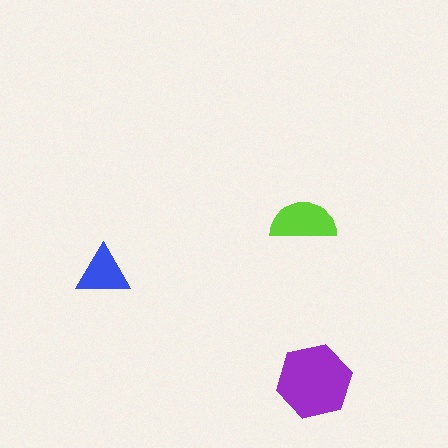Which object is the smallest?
The blue triangle.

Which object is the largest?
The purple hexagon.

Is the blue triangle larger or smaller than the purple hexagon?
Smaller.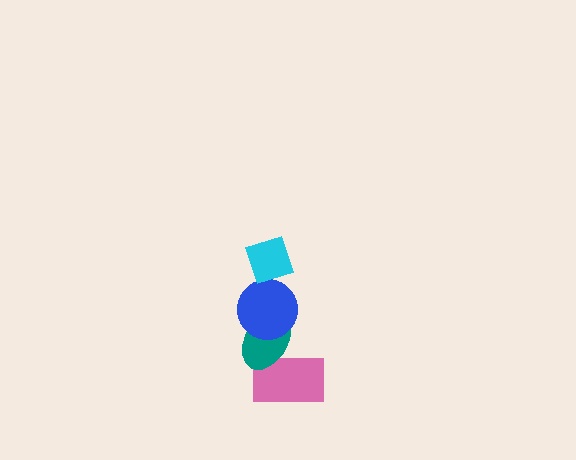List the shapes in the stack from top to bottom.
From top to bottom: the cyan diamond, the blue circle, the teal ellipse, the pink rectangle.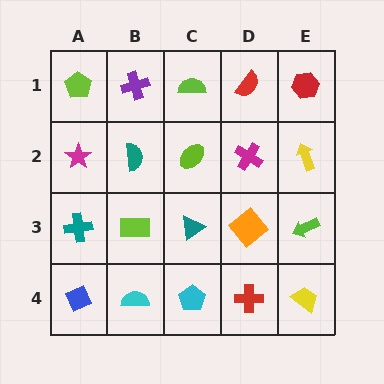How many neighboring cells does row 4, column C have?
3.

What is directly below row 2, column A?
A teal cross.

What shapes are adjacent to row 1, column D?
A magenta cross (row 2, column D), a lime semicircle (row 1, column C), a red hexagon (row 1, column E).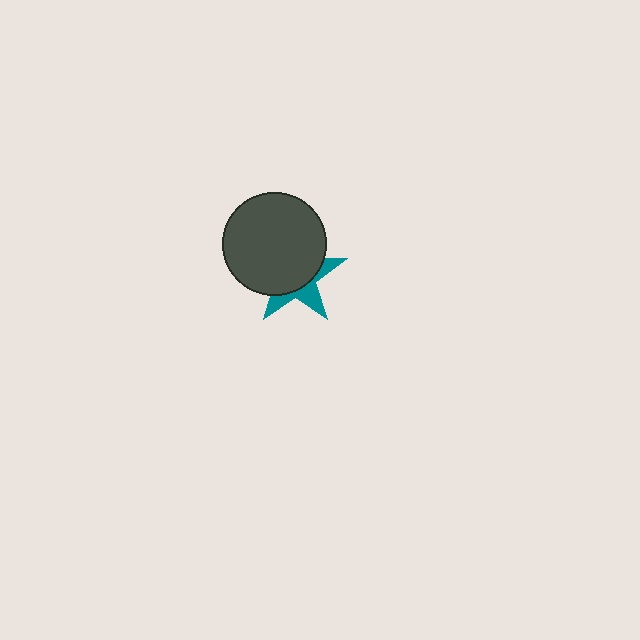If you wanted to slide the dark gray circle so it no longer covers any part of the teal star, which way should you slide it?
Slide it toward the upper-left — that is the most direct way to separate the two shapes.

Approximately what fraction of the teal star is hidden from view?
Roughly 65% of the teal star is hidden behind the dark gray circle.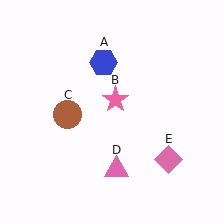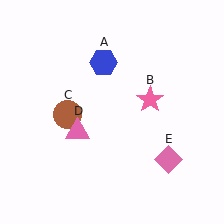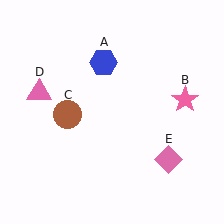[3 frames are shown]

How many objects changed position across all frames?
2 objects changed position: pink star (object B), pink triangle (object D).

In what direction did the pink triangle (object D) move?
The pink triangle (object D) moved up and to the left.